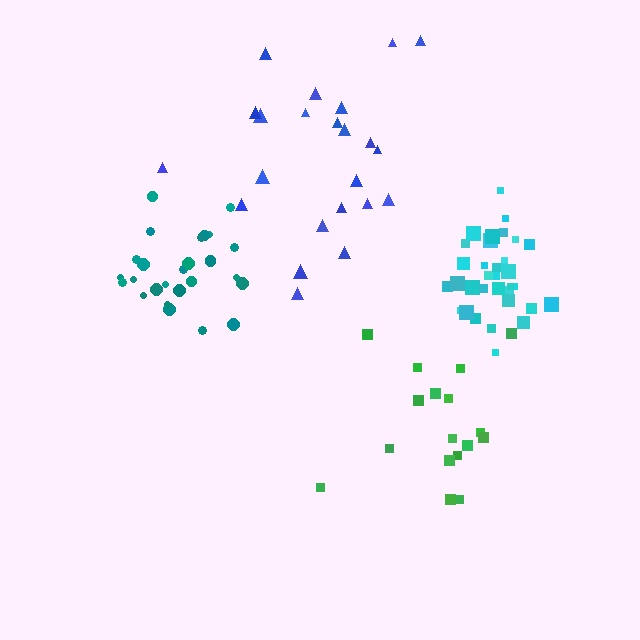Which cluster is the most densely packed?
Cyan.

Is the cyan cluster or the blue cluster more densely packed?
Cyan.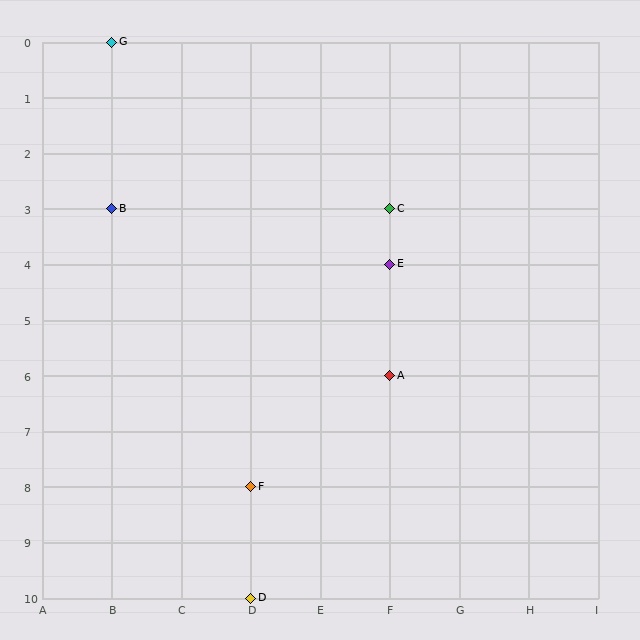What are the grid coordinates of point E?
Point E is at grid coordinates (F, 4).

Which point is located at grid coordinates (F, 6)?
Point A is at (F, 6).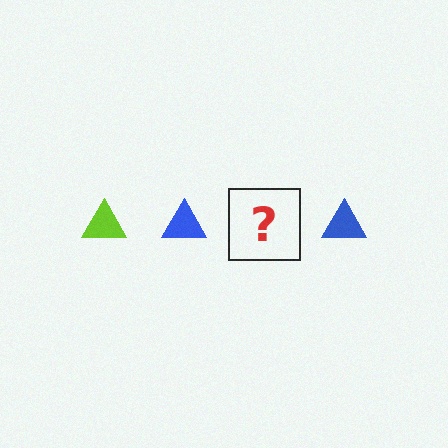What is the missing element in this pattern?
The missing element is a lime triangle.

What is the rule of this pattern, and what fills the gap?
The rule is that the pattern cycles through lime, blue triangles. The gap should be filled with a lime triangle.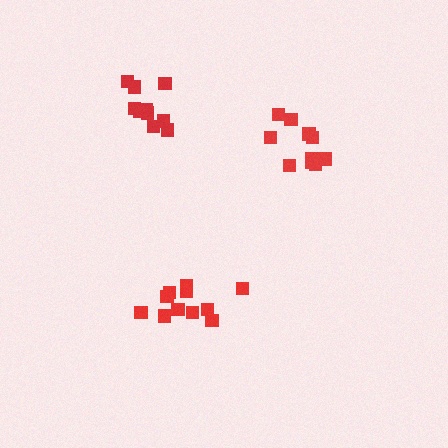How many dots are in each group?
Group 1: 10 dots, Group 2: 11 dots, Group 3: 10 dots (31 total).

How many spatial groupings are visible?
There are 3 spatial groupings.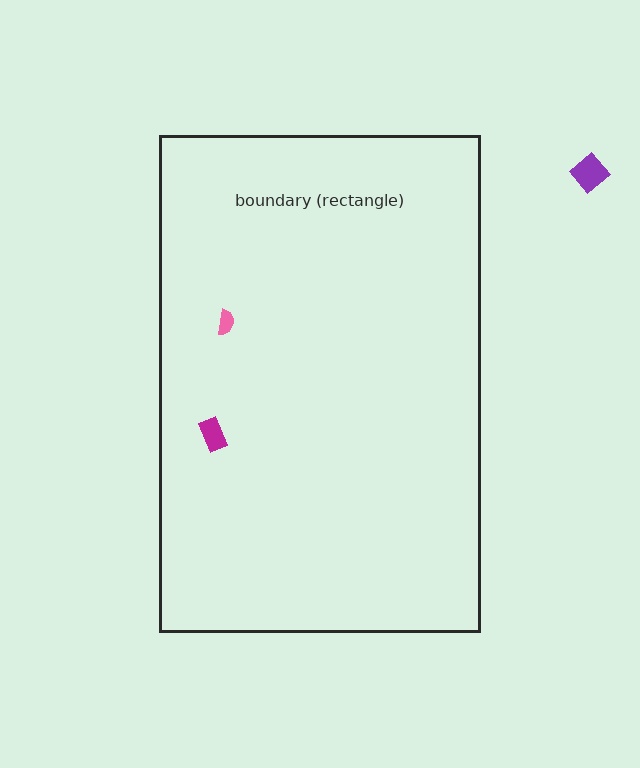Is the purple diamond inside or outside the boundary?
Outside.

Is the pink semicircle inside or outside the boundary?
Inside.